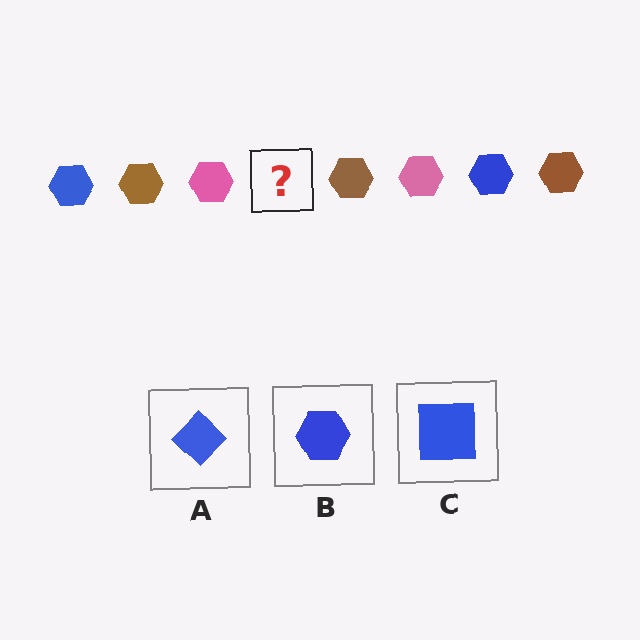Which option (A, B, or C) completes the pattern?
B.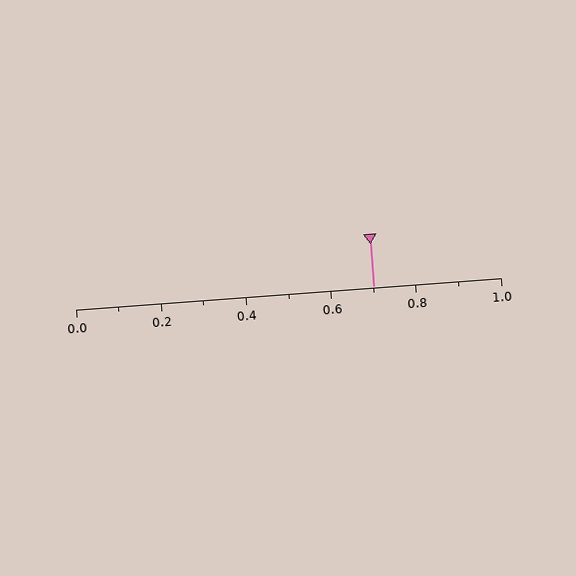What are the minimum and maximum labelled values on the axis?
The axis runs from 0.0 to 1.0.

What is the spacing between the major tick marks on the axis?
The major ticks are spaced 0.2 apart.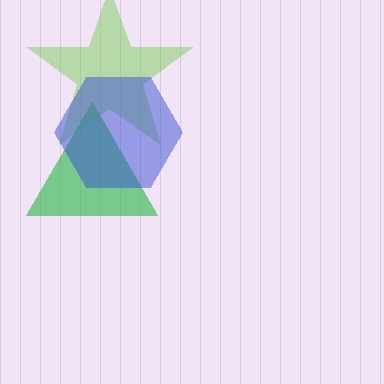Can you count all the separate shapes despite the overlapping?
Yes, there are 3 separate shapes.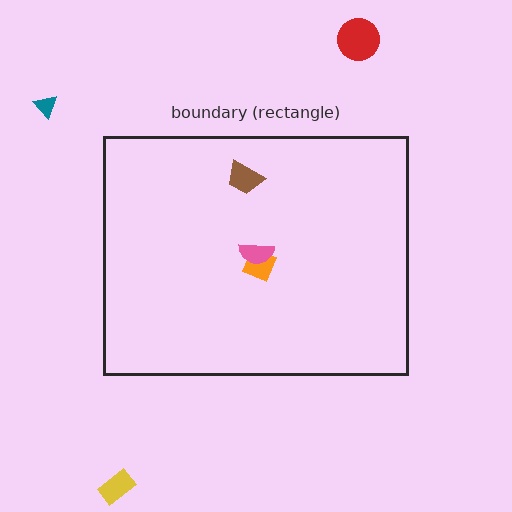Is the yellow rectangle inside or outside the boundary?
Outside.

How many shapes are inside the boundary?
3 inside, 3 outside.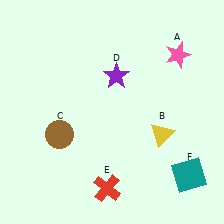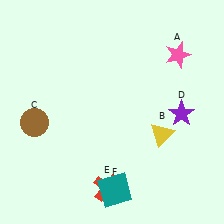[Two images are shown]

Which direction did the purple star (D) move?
The purple star (D) moved right.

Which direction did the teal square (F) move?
The teal square (F) moved left.